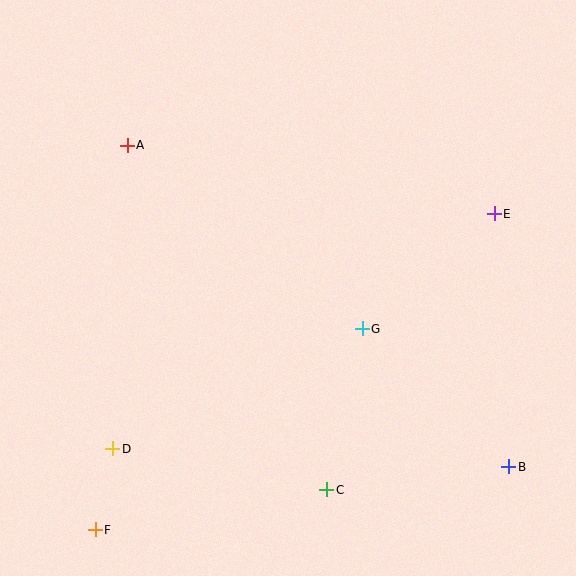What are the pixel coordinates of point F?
Point F is at (95, 530).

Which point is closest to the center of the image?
Point G at (362, 329) is closest to the center.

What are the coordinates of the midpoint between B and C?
The midpoint between B and C is at (418, 478).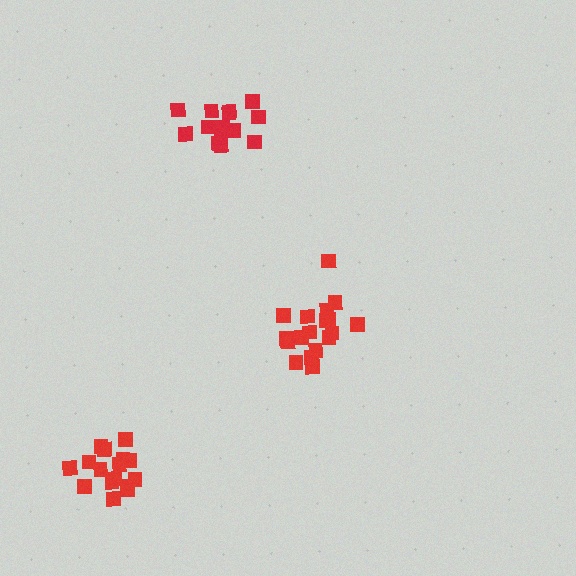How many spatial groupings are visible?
There are 3 spatial groupings.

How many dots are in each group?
Group 1: 18 dots, Group 2: 14 dots, Group 3: 16 dots (48 total).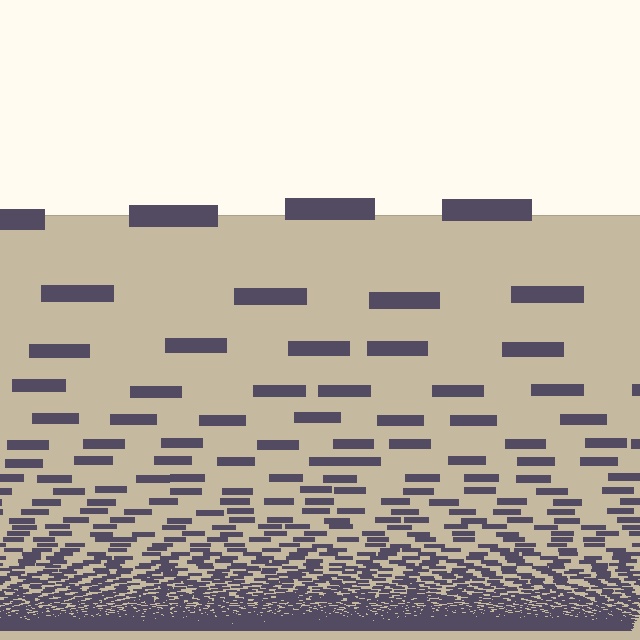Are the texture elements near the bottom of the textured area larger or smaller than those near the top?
Smaller. The gradient is inverted — elements near the bottom are smaller and denser.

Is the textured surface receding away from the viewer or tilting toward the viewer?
The surface appears to tilt toward the viewer. Texture elements get larger and sparser toward the top.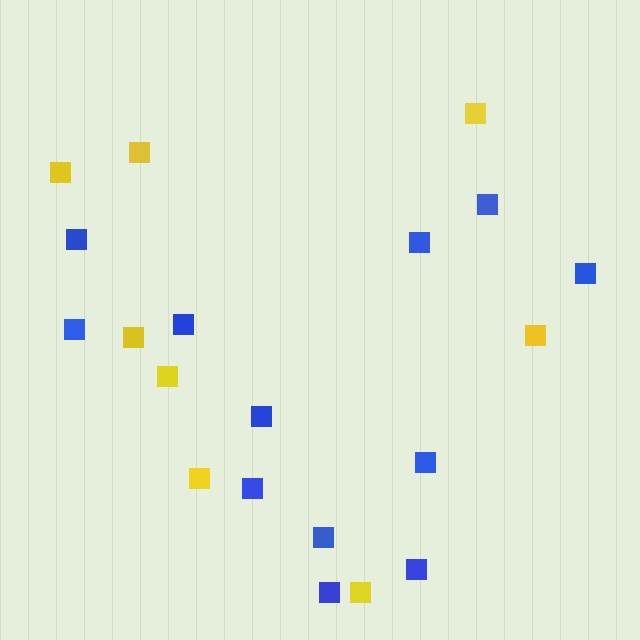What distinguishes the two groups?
There are 2 groups: one group of blue squares (12) and one group of yellow squares (8).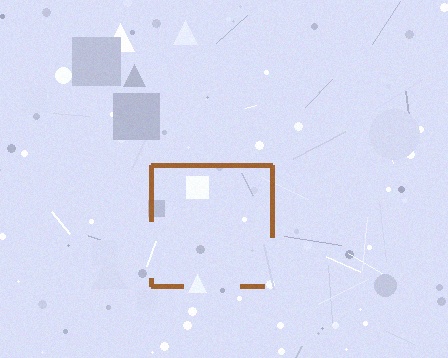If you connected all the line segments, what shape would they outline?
They would outline a square.